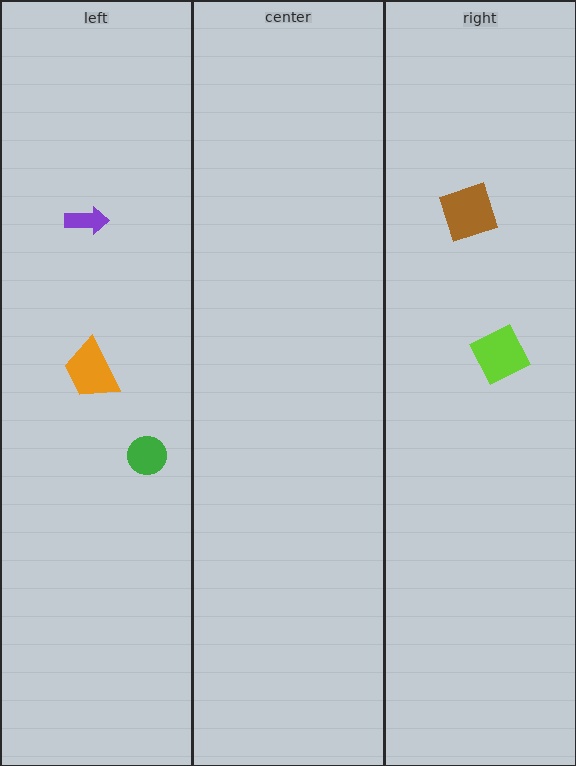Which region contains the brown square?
The right region.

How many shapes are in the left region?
3.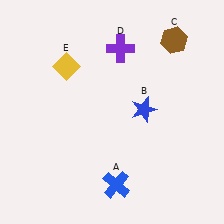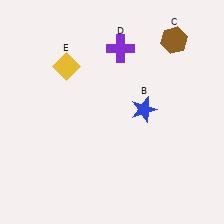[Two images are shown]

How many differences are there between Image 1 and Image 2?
There is 1 difference between the two images.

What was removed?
The blue cross (A) was removed in Image 2.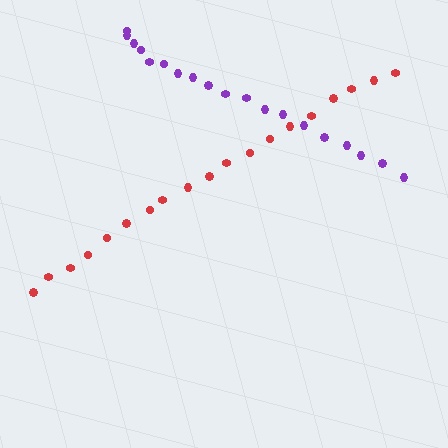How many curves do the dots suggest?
There are 2 distinct paths.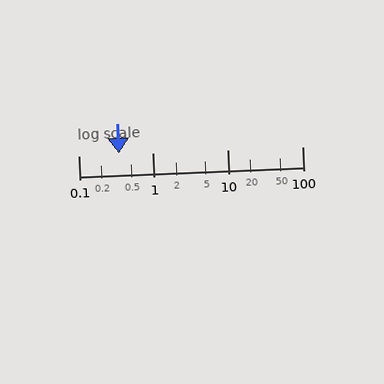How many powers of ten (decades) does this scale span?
The scale spans 3 decades, from 0.1 to 100.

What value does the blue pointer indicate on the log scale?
The pointer indicates approximately 0.35.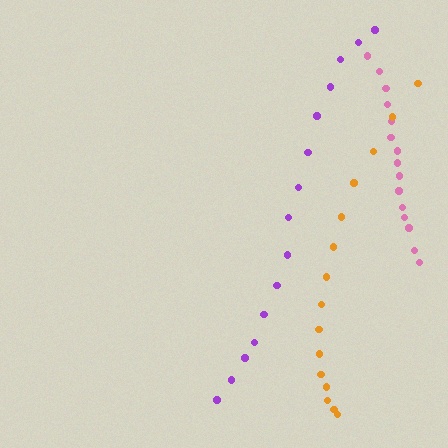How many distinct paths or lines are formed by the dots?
There are 3 distinct paths.